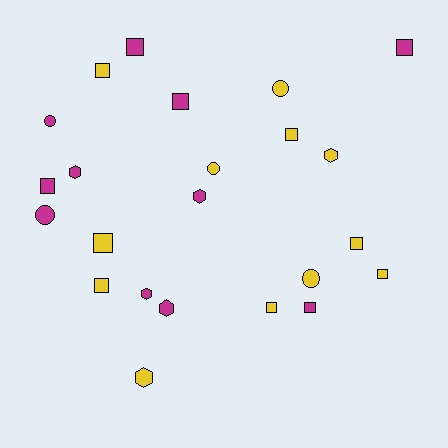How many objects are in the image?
There are 23 objects.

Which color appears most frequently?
Yellow, with 12 objects.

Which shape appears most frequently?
Square, with 12 objects.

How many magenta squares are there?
There are 5 magenta squares.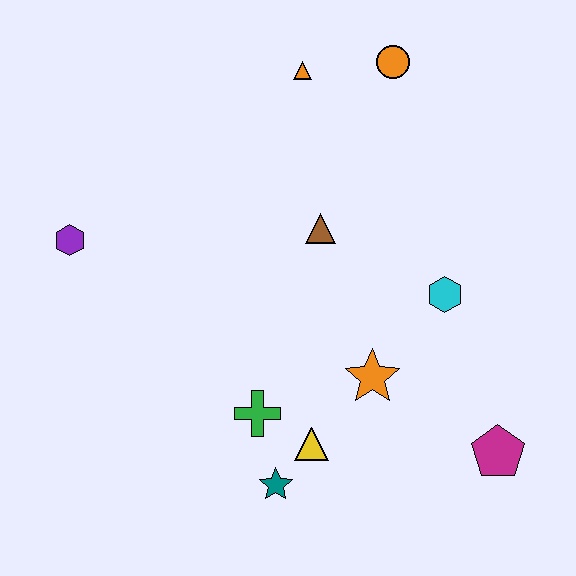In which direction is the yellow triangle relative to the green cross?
The yellow triangle is to the right of the green cross.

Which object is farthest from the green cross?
The orange circle is farthest from the green cross.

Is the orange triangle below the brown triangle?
No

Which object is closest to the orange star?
The yellow triangle is closest to the orange star.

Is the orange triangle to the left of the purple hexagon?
No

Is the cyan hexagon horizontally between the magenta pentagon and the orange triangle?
Yes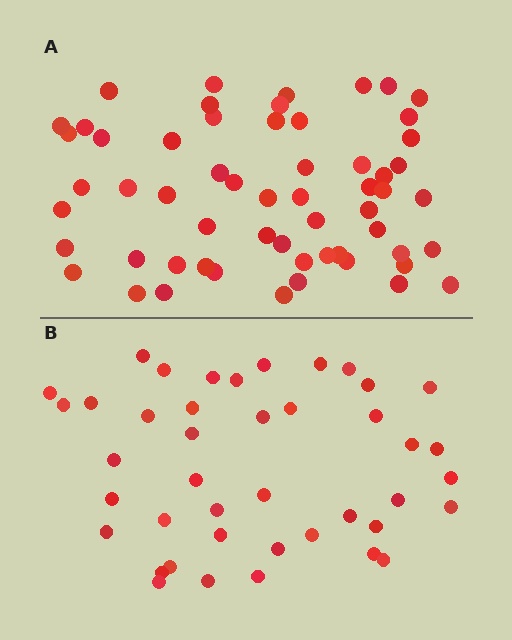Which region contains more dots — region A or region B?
Region A (the top region) has more dots.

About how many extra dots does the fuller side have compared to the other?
Region A has approximately 15 more dots than region B.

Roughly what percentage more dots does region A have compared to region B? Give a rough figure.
About 40% more.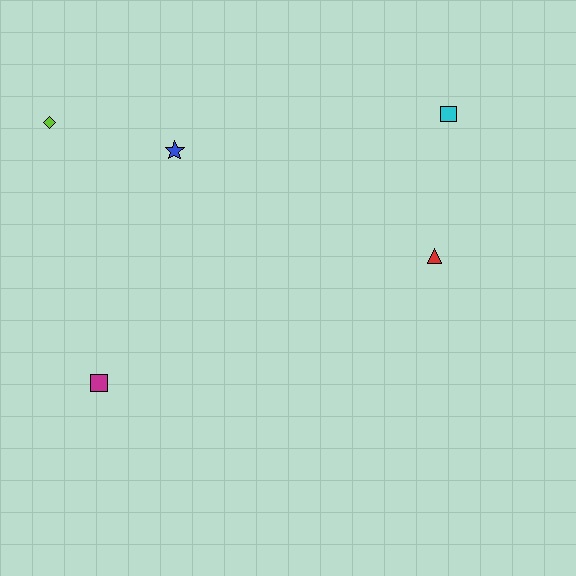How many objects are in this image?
There are 5 objects.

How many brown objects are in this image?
There are no brown objects.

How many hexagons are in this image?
There are no hexagons.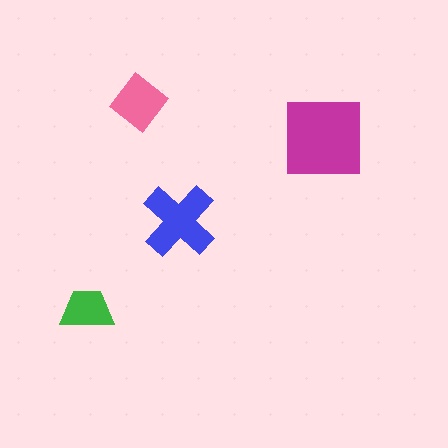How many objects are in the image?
There are 4 objects in the image.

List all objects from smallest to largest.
The green trapezoid, the pink diamond, the blue cross, the magenta square.